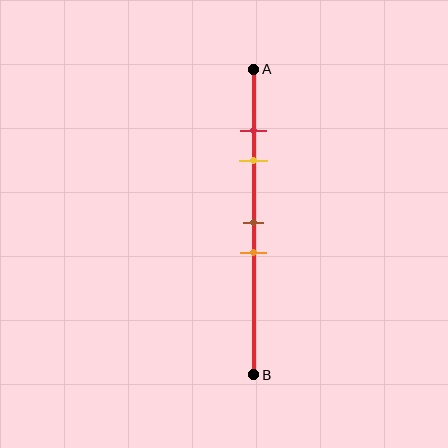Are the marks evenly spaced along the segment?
No, the marks are not evenly spaced.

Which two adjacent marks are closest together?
The red and yellow marks are the closest adjacent pair.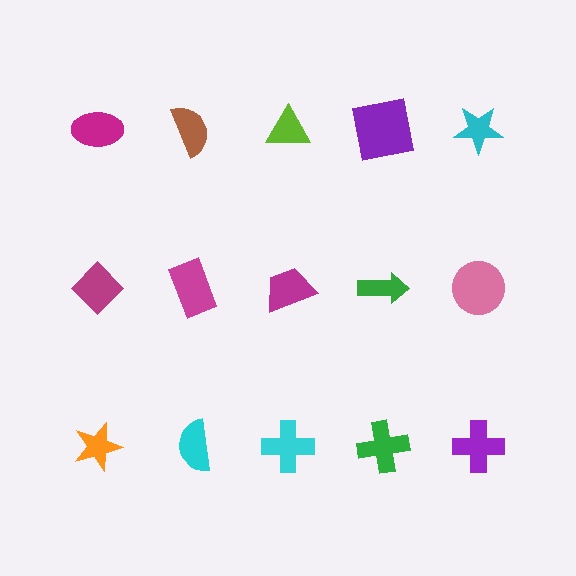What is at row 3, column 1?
An orange star.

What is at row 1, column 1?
A magenta ellipse.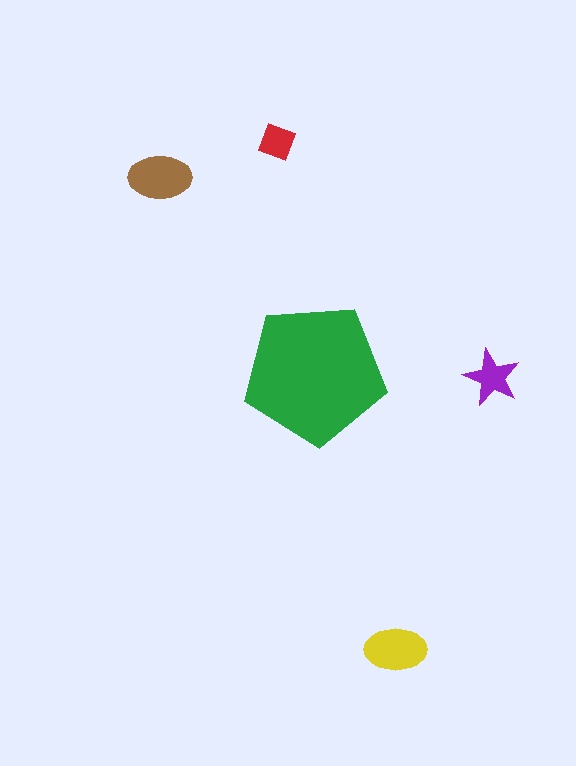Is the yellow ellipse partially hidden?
No, the yellow ellipse is fully visible.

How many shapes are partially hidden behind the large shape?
0 shapes are partially hidden.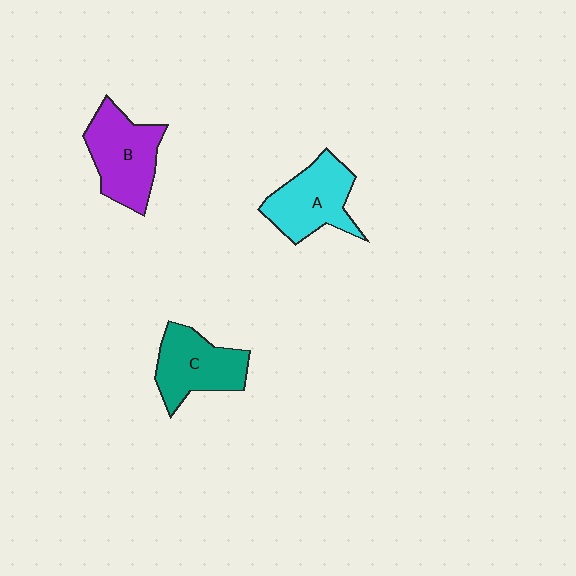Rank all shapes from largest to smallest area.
From largest to smallest: B (purple), A (cyan), C (teal).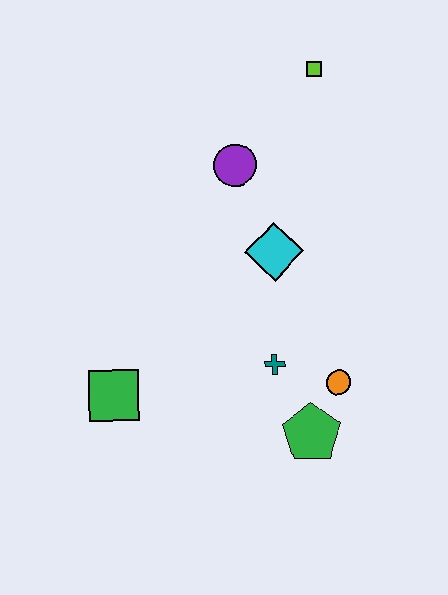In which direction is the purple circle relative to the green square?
The purple circle is above the green square.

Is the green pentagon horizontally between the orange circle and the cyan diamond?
Yes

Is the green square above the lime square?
No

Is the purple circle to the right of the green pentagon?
No